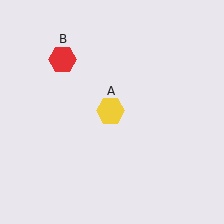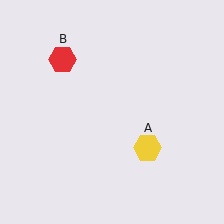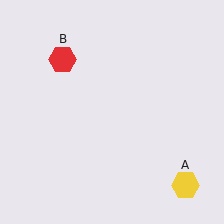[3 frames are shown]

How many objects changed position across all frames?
1 object changed position: yellow hexagon (object A).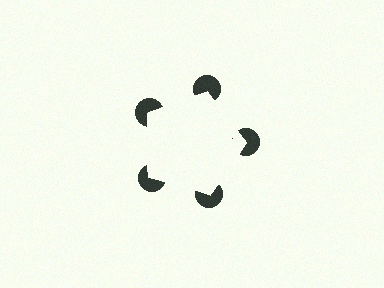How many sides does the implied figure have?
5 sides.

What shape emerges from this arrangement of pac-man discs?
An illusory pentagon — its edges are inferred from the aligned wedge cuts in the pac-man discs, not physically drawn.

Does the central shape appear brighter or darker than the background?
It typically appears slightly brighter than the background, even though no actual brightness change is drawn.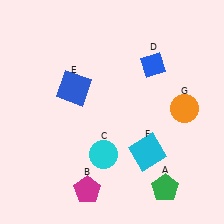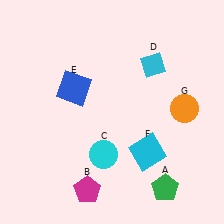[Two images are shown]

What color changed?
The diamond (D) changed from blue in Image 1 to cyan in Image 2.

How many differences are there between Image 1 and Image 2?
There is 1 difference between the two images.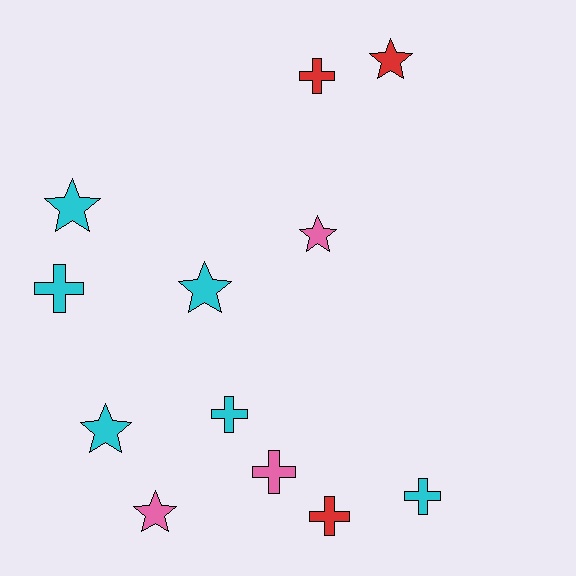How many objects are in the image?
There are 12 objects.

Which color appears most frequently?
Cyan, with 6 objects.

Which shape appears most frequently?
Cross, with 6 objects.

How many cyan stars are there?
There are 3 cyan stars.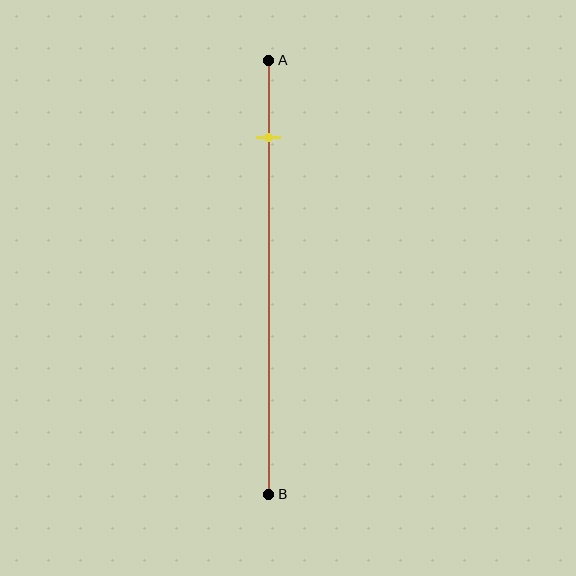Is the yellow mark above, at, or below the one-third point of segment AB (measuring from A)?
The yellow mark is above the one-third point of segment AB.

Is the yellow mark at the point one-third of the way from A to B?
No, the mark is at about 20% from A, not at the 33% one-third point.